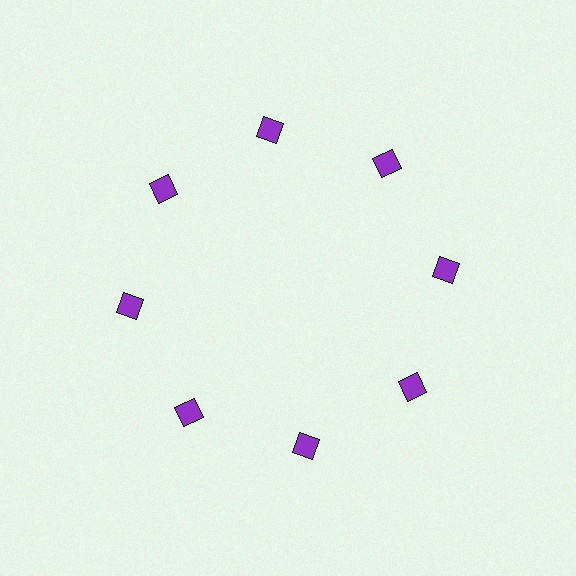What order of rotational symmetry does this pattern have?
This pattern has 8-fold rotational symmetry.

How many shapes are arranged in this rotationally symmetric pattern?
There are 8 shapes, arranged in 8 groups of 1.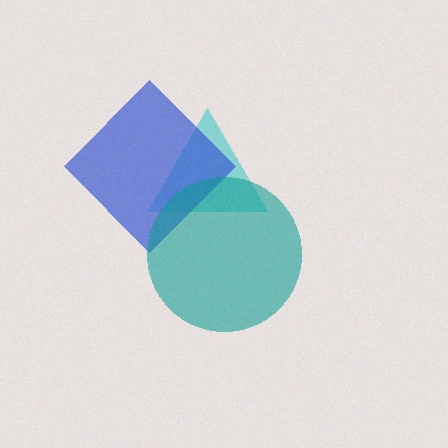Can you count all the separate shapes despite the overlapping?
Yes, there are 3 separate shapes.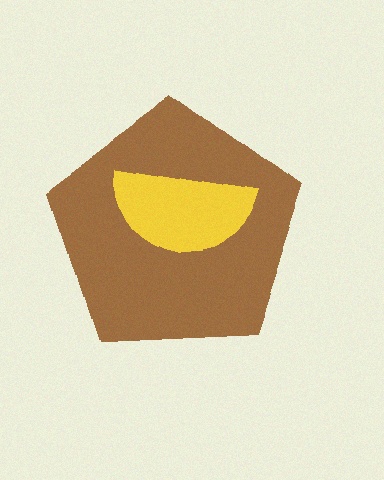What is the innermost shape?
The yellow semicircle.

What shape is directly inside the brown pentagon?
The yellow semicircle.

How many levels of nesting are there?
2.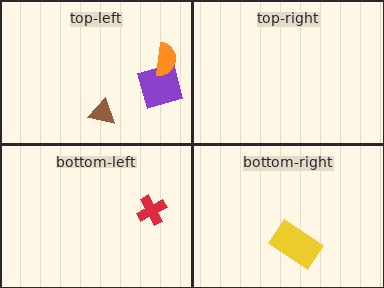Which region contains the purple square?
The top-left region.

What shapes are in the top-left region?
The brown triangle, the purple square, the orange semicircle.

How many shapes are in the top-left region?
3.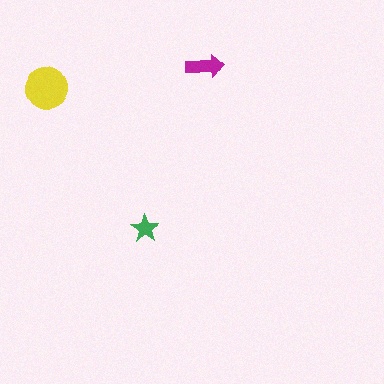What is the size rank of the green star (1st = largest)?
3rd.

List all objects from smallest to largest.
The green star, the magenta arrow, the yellow circle.